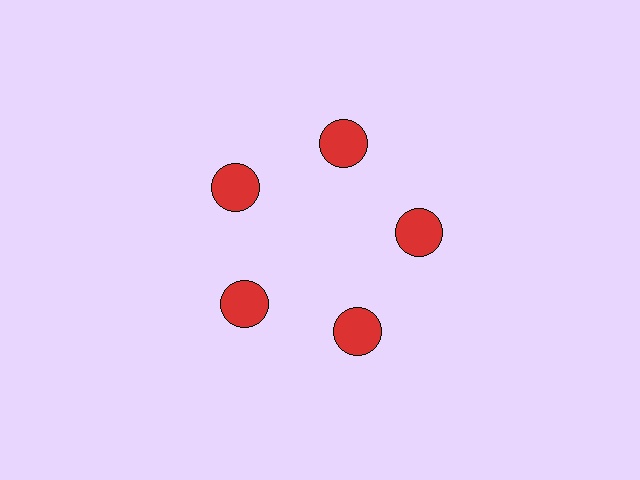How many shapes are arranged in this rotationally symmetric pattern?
There are 5 shapes, arranged in 5 groups of 1.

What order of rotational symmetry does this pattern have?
This pattern has 5-fold rotational symmetry.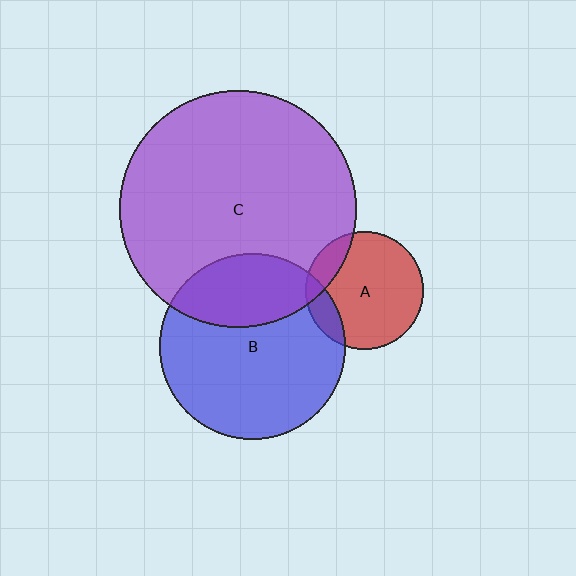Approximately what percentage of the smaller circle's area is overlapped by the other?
Approximately 30%.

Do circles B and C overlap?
Yes.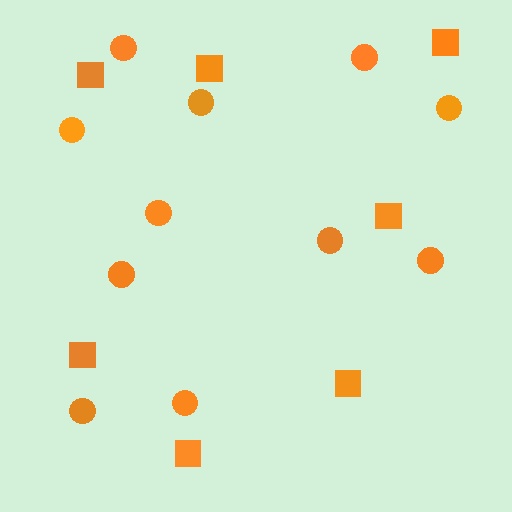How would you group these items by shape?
There are 2 groups: one group of squares (7) and one group of circles (11).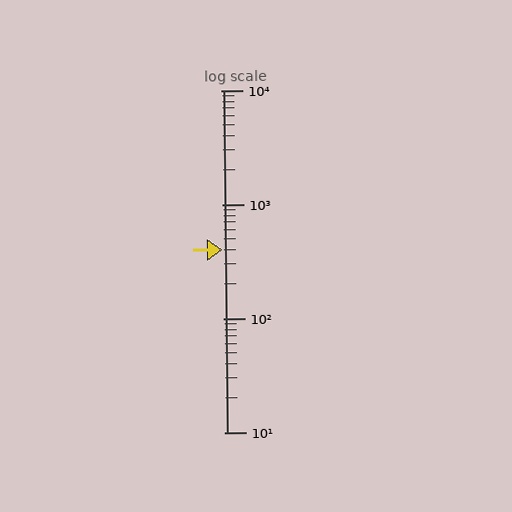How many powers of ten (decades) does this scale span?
The scale spans 3 decades, from 10 to 10000.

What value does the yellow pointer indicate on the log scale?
The pointer indicates approximately 400.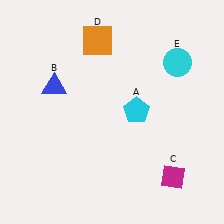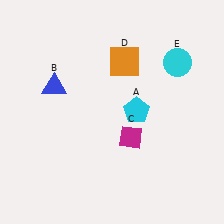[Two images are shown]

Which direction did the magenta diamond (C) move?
The magenta diamond (C) moved left.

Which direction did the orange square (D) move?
The orange square (D) moved right.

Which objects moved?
The objects that moved are: the magenta diamond (C), the orange square (D).